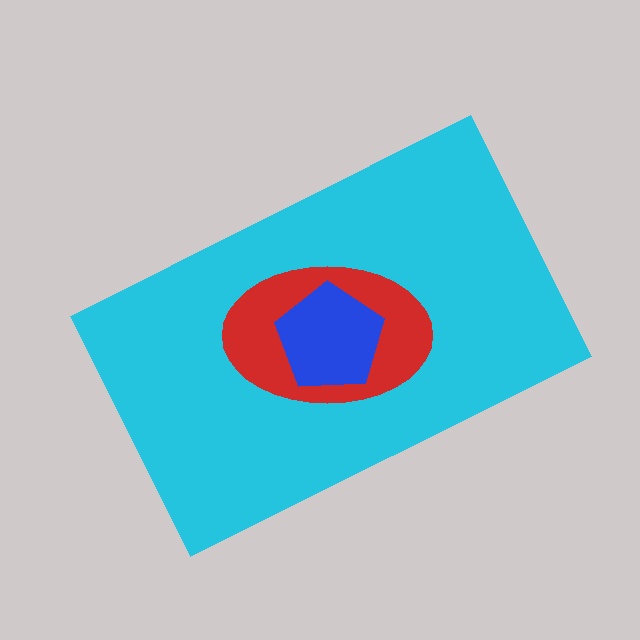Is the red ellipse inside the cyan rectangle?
Yes.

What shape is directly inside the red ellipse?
The blue pentagon.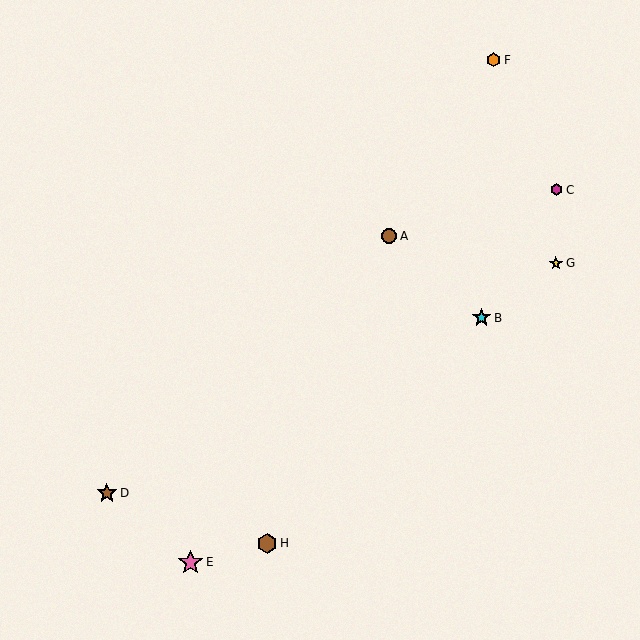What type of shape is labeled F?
Shape F is an orange hexagon.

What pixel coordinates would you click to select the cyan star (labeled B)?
Click at (482, 318) to select the cyan star B.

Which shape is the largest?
The pink star (labeled E) is the largest.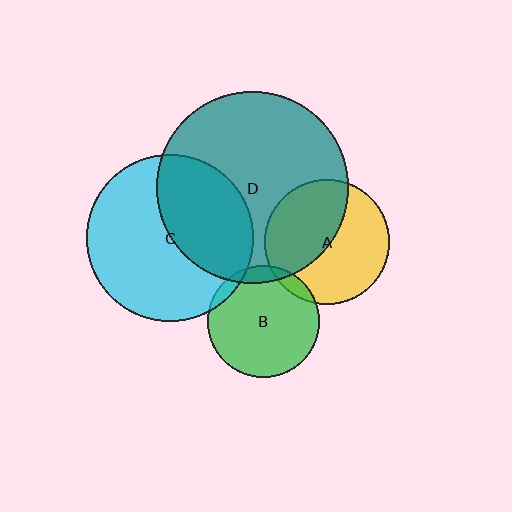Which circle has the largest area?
Circle D (teal).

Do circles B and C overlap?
Yes.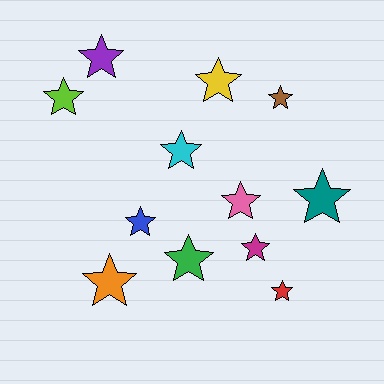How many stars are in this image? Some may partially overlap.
There are 12 stars.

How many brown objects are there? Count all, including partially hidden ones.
There is 1 brown object.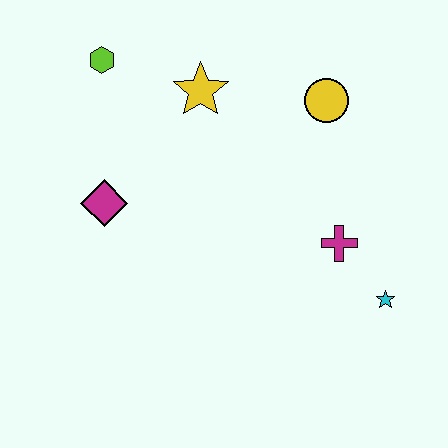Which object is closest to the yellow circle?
The yellow star is closest to the yellow circle.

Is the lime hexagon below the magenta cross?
No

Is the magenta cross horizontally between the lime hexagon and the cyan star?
Yes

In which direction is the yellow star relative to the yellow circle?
The yellow star is to the left of the yellow circle.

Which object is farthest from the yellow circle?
The magenta diamond is farthest from the yellow circle.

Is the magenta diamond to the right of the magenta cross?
No